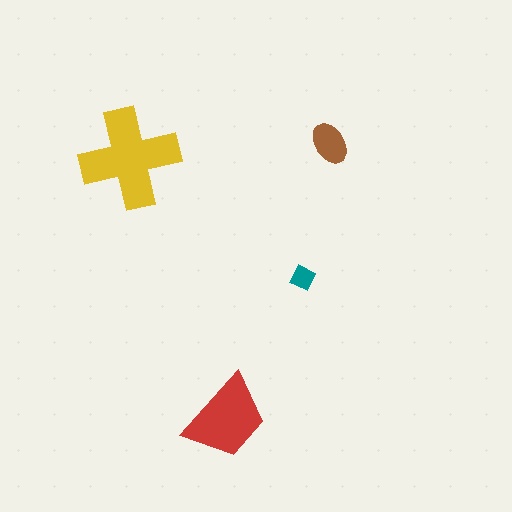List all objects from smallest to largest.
The teal diamond, the brown ellipse, the red trapezoid, the yellow cross.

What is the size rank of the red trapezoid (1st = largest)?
2nd.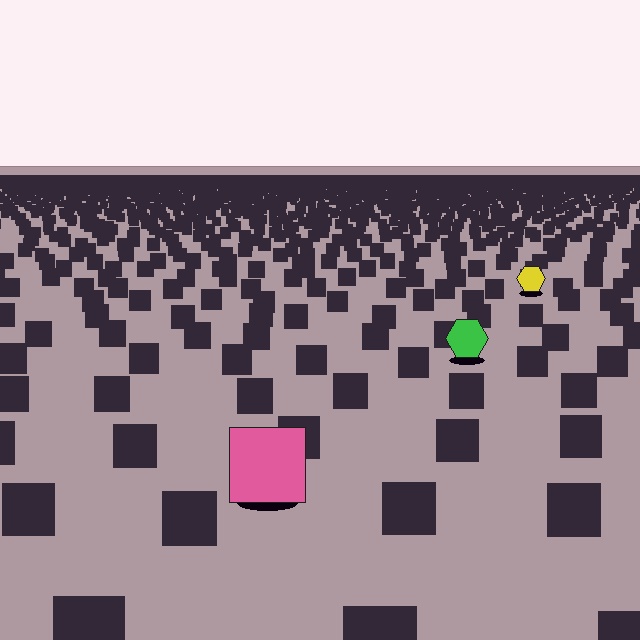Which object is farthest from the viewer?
The yellow hexagon is farthest from the viewer. It appears smaller and the ground texture around it is denser.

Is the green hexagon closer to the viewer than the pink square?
No. The pink square is closer — you can tell from the texture gradient: the ground texture is coarser near it.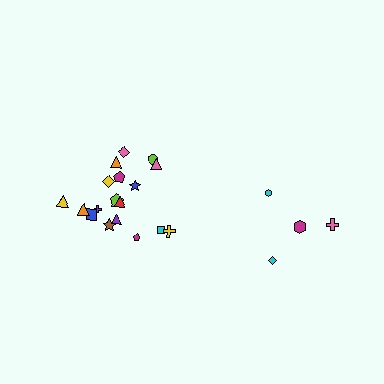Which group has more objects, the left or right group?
The left group.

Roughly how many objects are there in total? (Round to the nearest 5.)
Roughly 20 objects in total.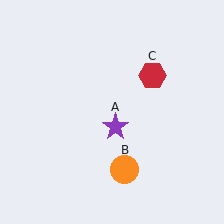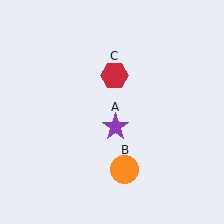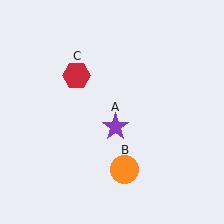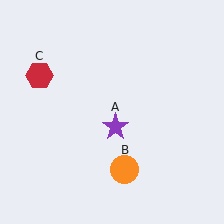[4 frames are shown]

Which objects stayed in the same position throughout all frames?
Purple star (object A) and orange circle (object B) remained stationary.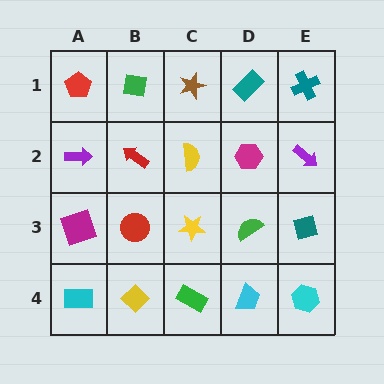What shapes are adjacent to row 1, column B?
A red arrow (row 2, column B), a red pentagon (row 1, column A), a brown star (row 1, column C).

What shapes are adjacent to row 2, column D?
A teal rectangle (row 1, column D), a green semicircle (row 3, column D), a yellow semicircle (row 2, column C), a purple arrow (row 2, column E).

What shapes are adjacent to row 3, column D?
A magenta hexagon (row 2, column D), a cyan trapezoid (row 4, column D), a yellow star (row 3, column C), a teal square (row 3, column E).